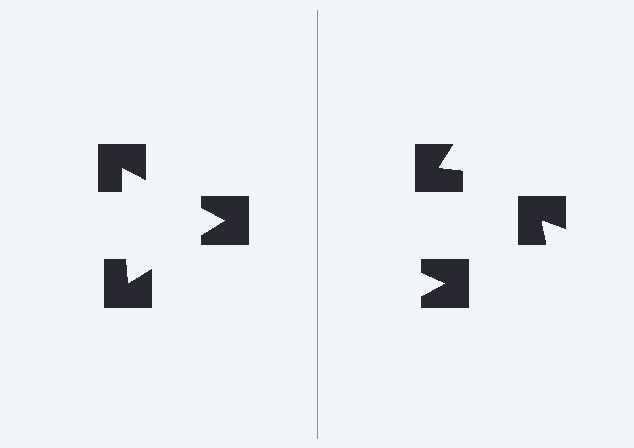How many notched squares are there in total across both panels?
6 — 3 on each side.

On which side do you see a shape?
An illusory triangle appears on the left side. On the right side the wedge cuts are rotated, so no coherent shape forms.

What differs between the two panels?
The notched squares are positioned identically on both sides; only the wedge orientations differ. On the left they align to a triangle; on the right they are misaligned.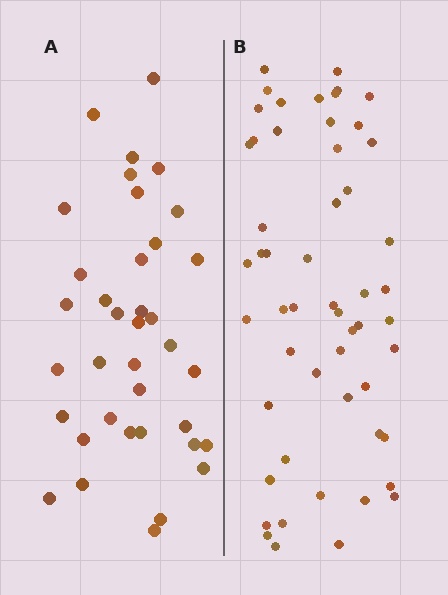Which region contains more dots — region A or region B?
Region B (the right region) has more dots.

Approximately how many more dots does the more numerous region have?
Region B has approximately 15 more dots than region A.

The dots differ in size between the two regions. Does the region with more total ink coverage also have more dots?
No. Region A has more total ink coverage because its dots are larger, but region B actually contains more individual dots. Total area can be misleading — the number of items is what matters here.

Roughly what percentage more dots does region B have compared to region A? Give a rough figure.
About 45% more.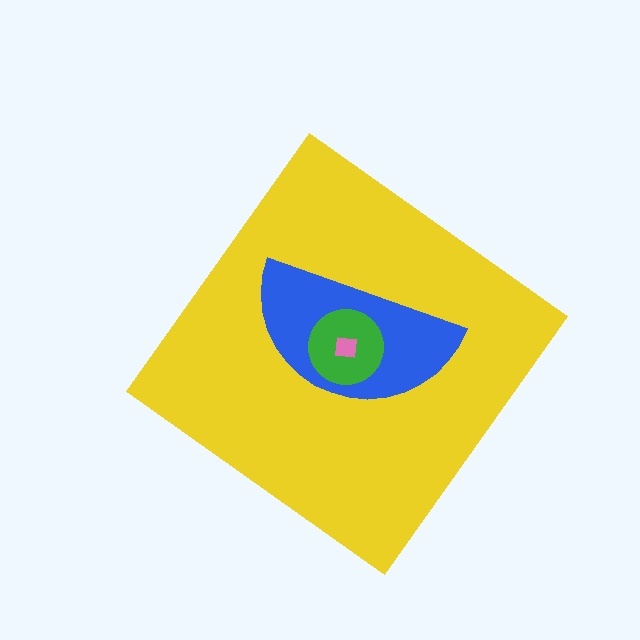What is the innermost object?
The pink square.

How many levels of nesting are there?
4.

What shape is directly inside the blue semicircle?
The green circle.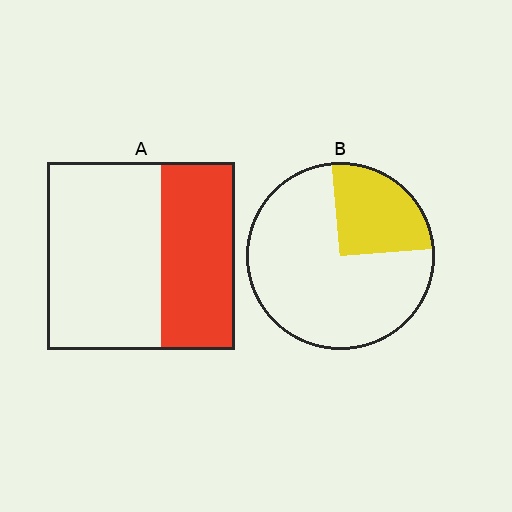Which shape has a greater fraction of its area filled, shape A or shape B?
Shape A.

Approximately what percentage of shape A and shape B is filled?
A is approximately 40% and B is approximately 25%.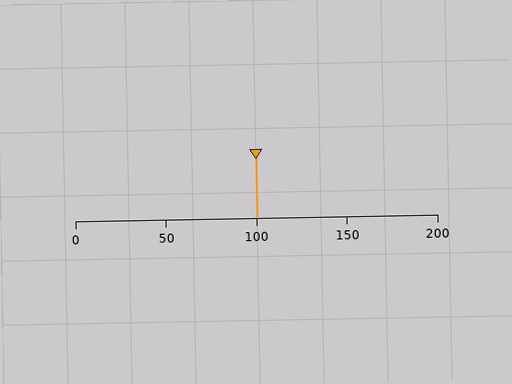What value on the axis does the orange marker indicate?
The marker indicates approximately 100.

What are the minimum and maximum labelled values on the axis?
The axis runs from 0 to 200.